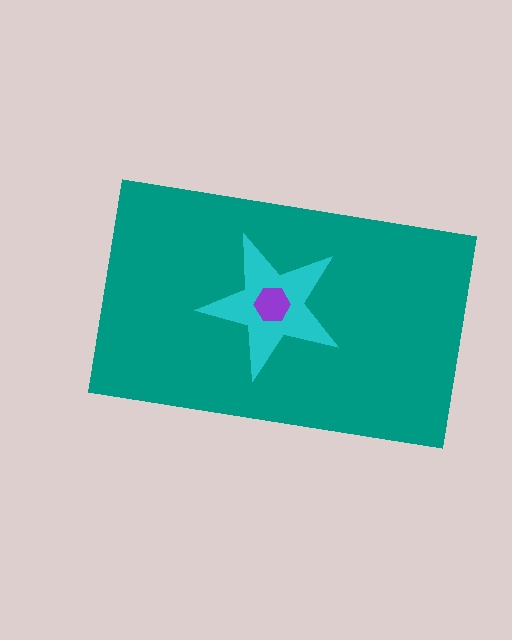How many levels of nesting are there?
3.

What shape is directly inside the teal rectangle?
The cyan star.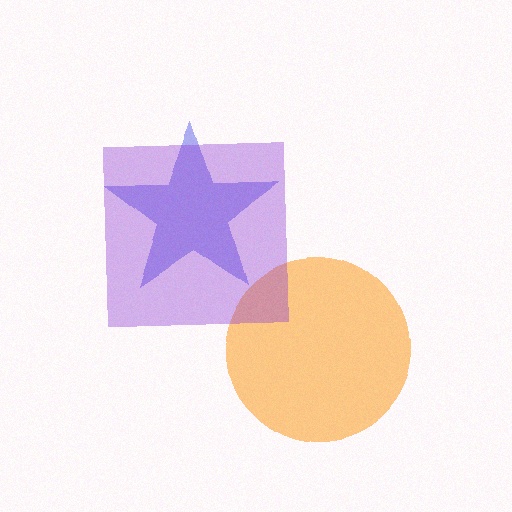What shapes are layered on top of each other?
The layered shapes are: a blue star, an orange circle, a purple square.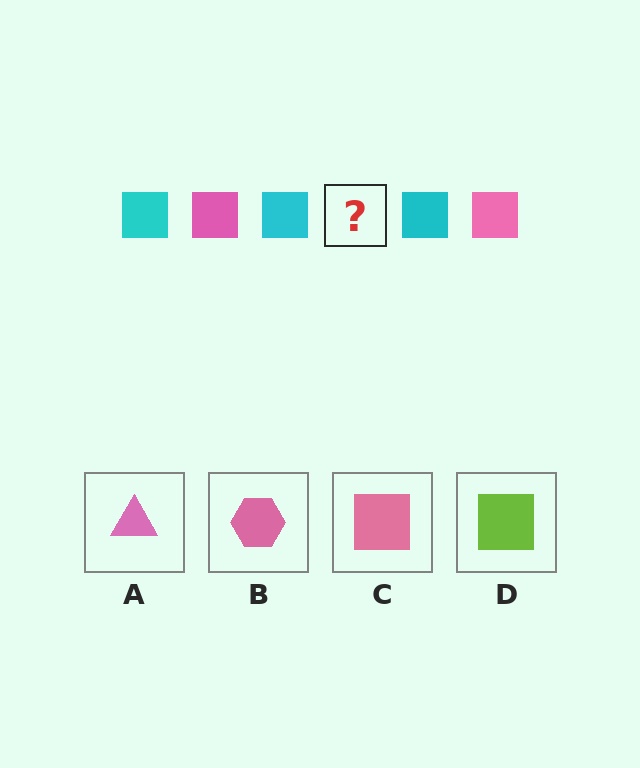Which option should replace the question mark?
Option C.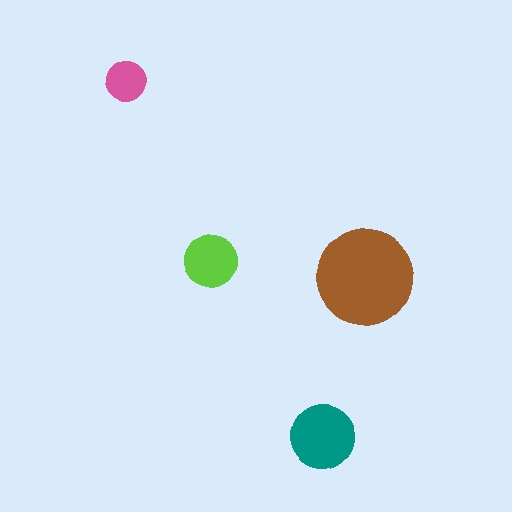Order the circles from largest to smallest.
the brown one, the teal one, the lime one, the pink one.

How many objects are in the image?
There are 4 objects in the image.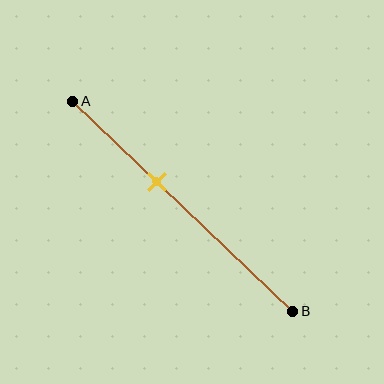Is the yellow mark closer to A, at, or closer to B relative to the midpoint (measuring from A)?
The yellow mark is closer to point A than the midpoint of segment AB.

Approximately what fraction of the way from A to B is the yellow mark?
The yellow mark is approximately 40% of the way from A to B.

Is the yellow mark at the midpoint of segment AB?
No, the mark is at about 40% from A, not at the 50% midpoint.